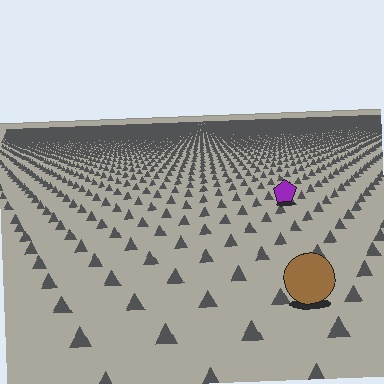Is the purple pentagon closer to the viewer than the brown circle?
No. The brown circle is closer — you can tell from the texture gradient: the ground texture is coarser near it.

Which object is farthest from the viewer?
The purple pentagon is farthest from the viewer. It appears smaller and the ground texture around it is denser.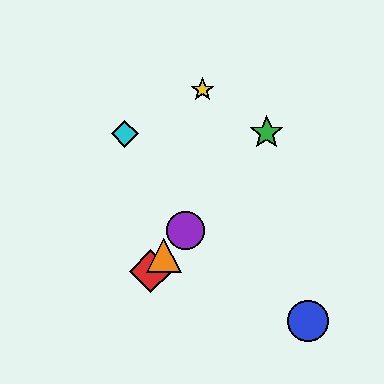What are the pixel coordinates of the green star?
The green star is at (267, 133).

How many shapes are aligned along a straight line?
4 shapes (the red diamond, the green star, the purple circle, the orange triangle) are aligned along a straight line.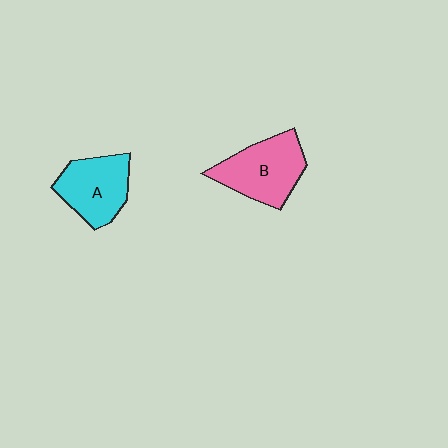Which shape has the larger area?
Shape B (pink).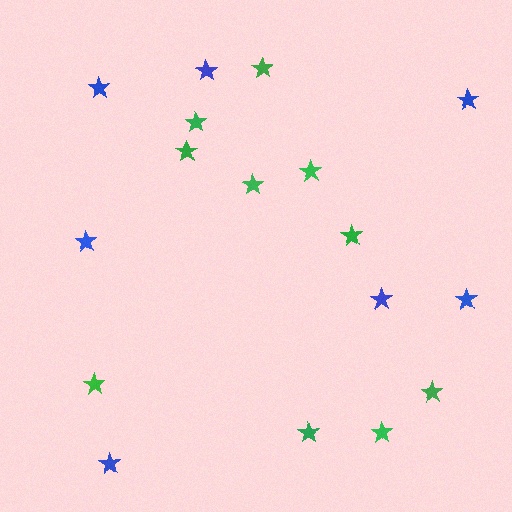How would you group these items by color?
There are 2 groups: one group of blue stars (7) and one group of green stars (10).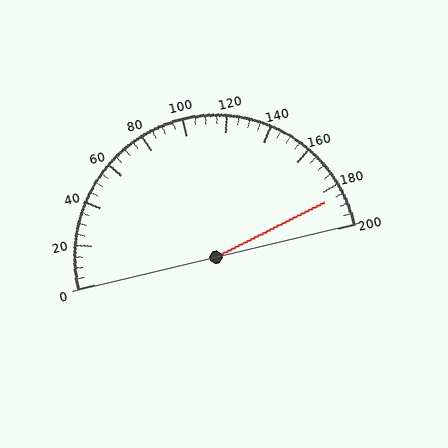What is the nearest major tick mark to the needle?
The nearest major tick mark is 180.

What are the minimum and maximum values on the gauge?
The gauge ranges from 0 to 200.